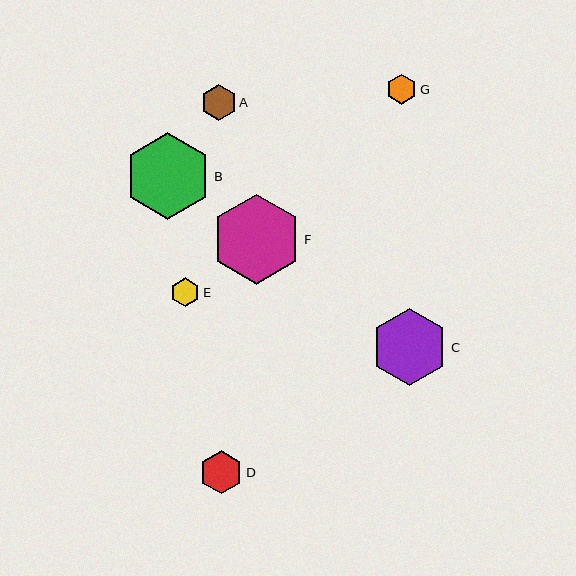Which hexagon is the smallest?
Hexagon E is the smallest with a size of approximately 29 pixels.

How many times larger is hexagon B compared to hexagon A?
Hexagon B is approximately 2.5 times the size of hexagon A.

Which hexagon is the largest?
Hexagon F is the largest with a size of approximately 90 pixels.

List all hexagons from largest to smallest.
From largest to smallest: F, B, C, D, A, G, E.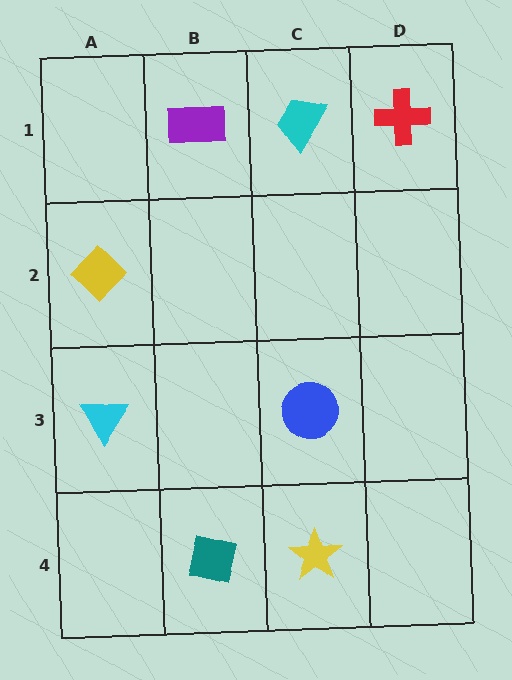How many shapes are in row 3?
2 shapes.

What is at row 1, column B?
A purple rectangle.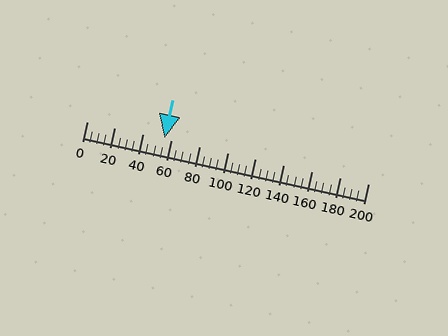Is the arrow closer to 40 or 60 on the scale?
The arrow is closer to 60.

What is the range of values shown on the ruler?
The ruler shows values from 0 to 200.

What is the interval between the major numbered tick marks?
The major tick marks are spaced 20 units apart.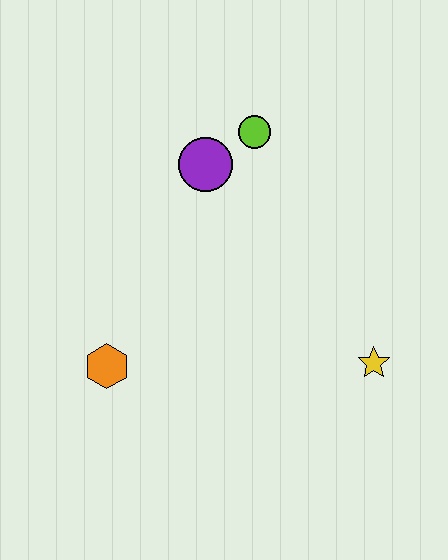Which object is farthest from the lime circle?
The orange hexagon is farthest from the lime circle.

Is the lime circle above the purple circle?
Yes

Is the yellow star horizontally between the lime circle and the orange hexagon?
No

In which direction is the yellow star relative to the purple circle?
The yellow star is below the purple circle.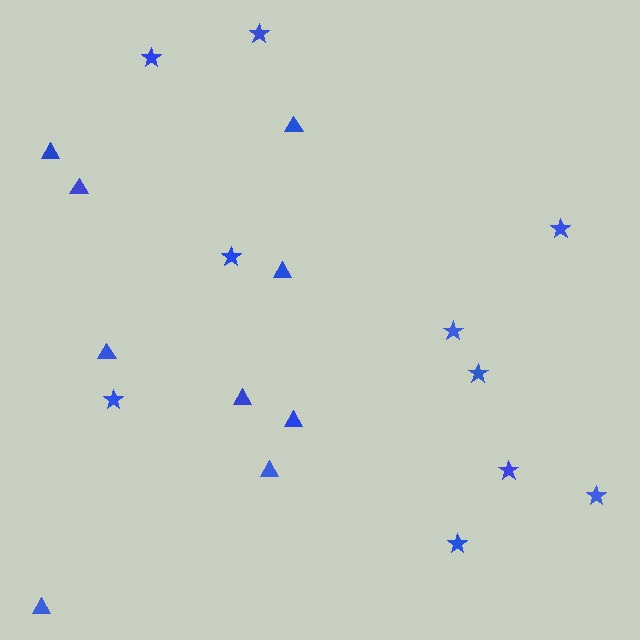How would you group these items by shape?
There are 2 groups: one group of triangles (9) and one group of stars (10).